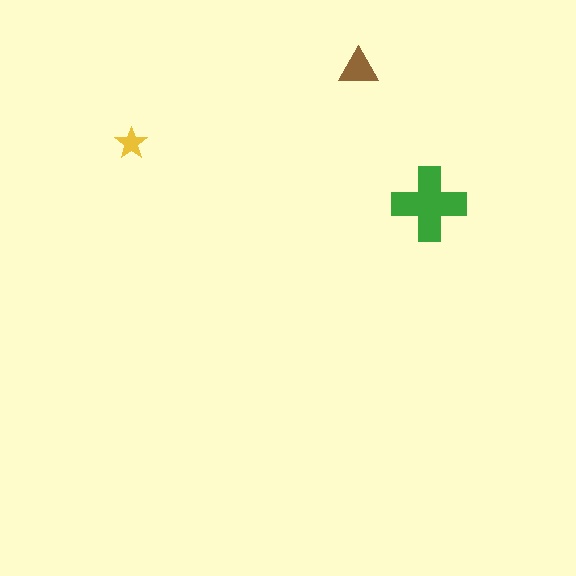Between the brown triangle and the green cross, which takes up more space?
The green cross.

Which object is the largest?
The green cross.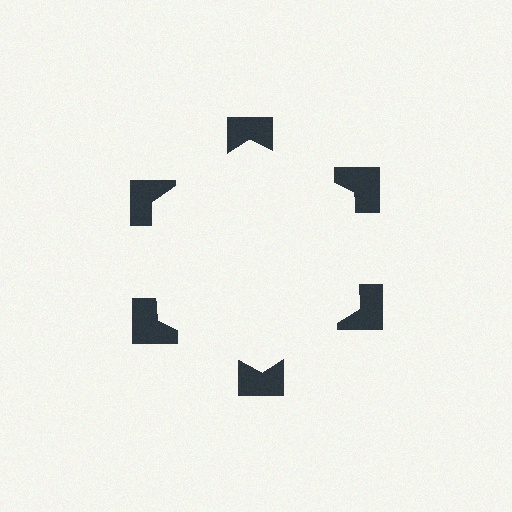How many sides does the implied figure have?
6 sides.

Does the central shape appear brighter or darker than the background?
It typically appears slightly brighter than the background, even though no actual brightness change is drawn.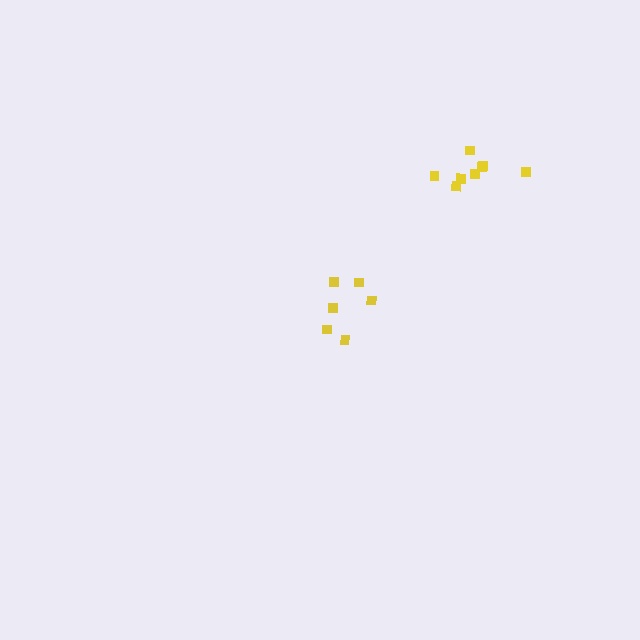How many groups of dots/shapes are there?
There are 2 groups.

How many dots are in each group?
Group 1: 6 dots, Group 2: 8 dots (14 total).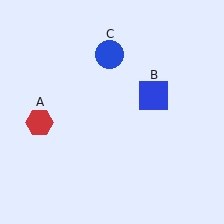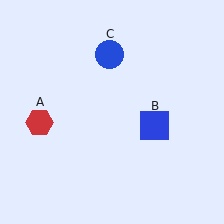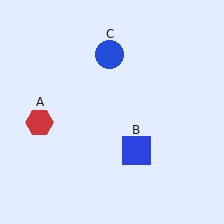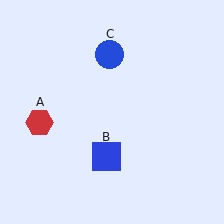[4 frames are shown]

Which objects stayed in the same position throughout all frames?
Red hexagon (object A) and blue circle (object C) remained stationary.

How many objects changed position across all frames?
1 object changed position: blue square (object B).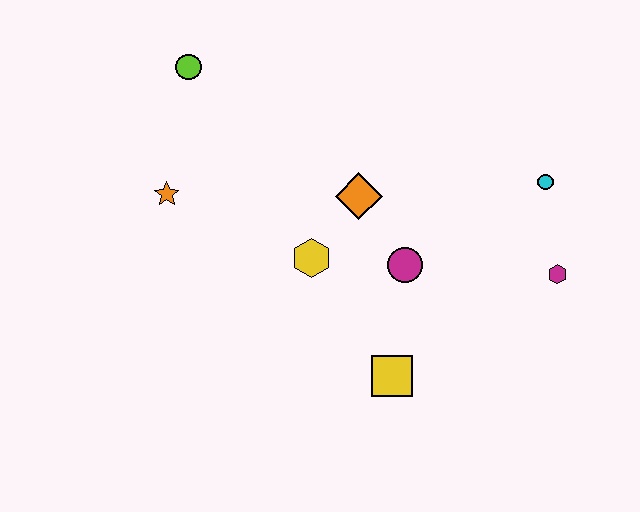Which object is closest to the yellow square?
The magenta circle is closest to the yellow square.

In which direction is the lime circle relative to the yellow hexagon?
The lime circle is above the yellow hexagon.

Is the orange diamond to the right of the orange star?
Yes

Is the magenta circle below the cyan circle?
Yes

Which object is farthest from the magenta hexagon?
The lime circle is farthest from the magenta hexagon.